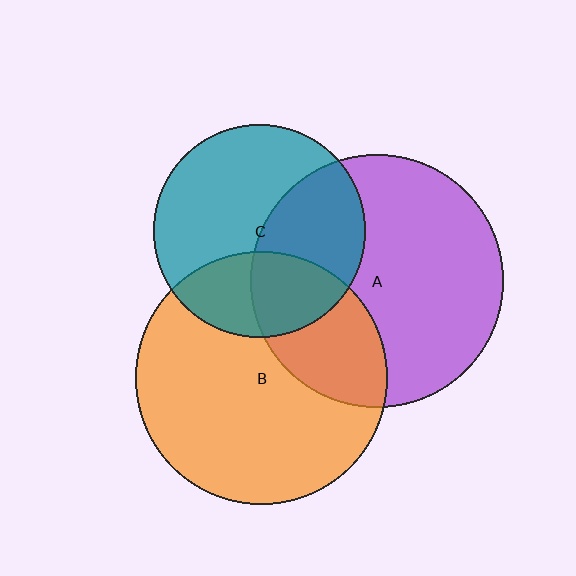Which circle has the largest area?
Circle A (purple).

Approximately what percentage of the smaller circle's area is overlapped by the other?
Approximately 30%.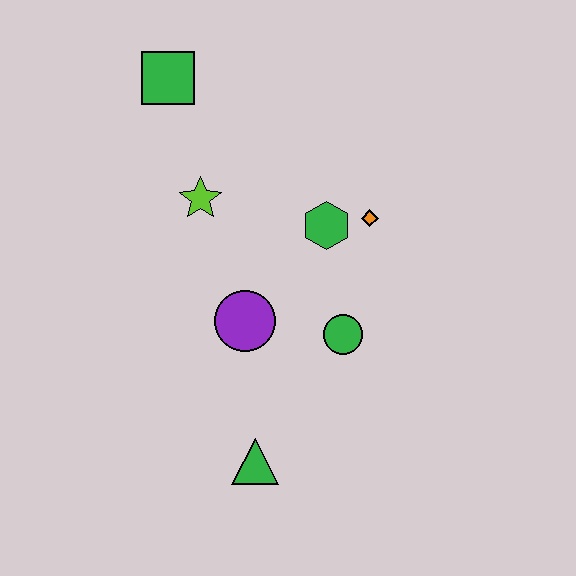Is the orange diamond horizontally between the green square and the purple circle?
No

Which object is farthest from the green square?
The green triangle is farthest from the green square.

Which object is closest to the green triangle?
The purple circle is closest to the green triangle.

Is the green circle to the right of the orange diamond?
No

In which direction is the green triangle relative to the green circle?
The green triangle is below the green circle.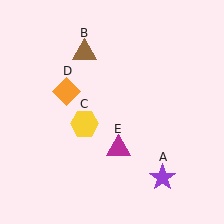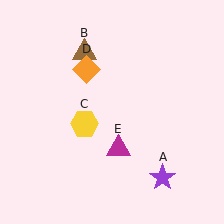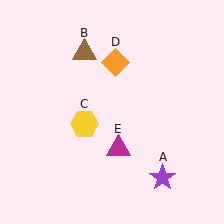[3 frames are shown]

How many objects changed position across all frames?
1 object changed position: orange diamond (object D).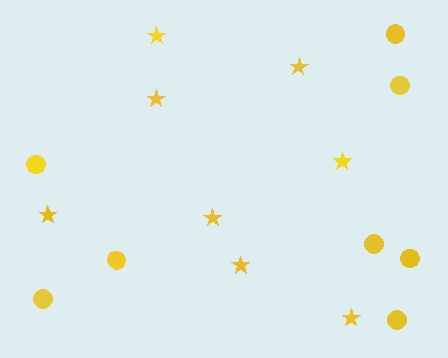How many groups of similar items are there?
There are 2 groups: one group of stars (8) and one group of circles (8).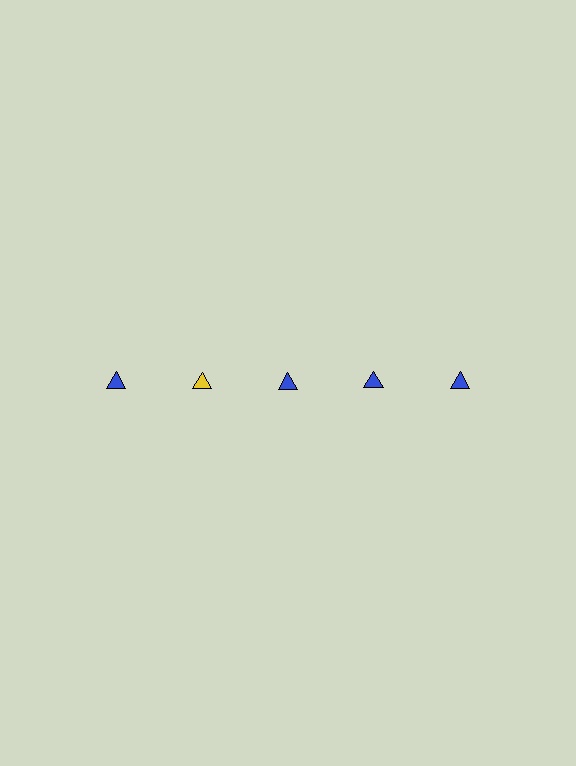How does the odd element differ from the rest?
It has a different color: yellow instead of blue.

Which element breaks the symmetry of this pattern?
The yellow triangle in the top row, second from left column breaks the symmetry. All other shapes are blue triangles.